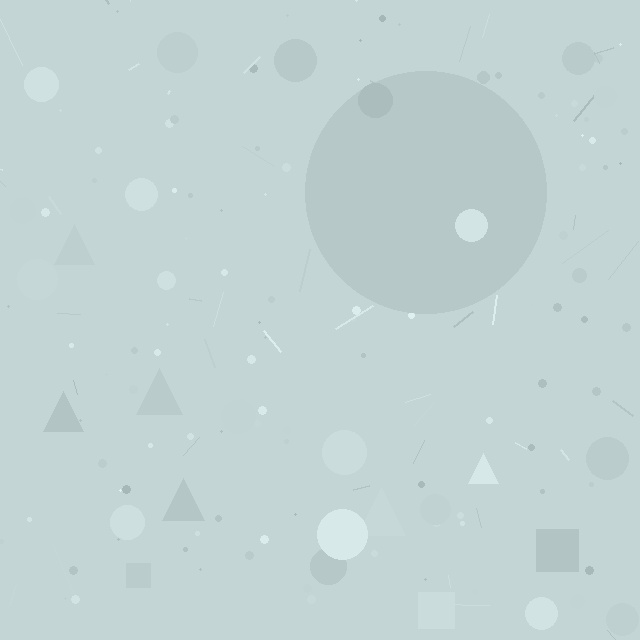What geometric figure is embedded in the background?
A circle is embedded in the background.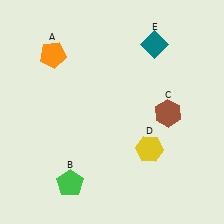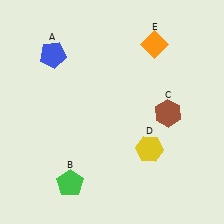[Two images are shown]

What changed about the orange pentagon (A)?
In Image 1, A is orange. In Image 2, it changed to blue.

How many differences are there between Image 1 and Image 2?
There are 2 differences between the two images.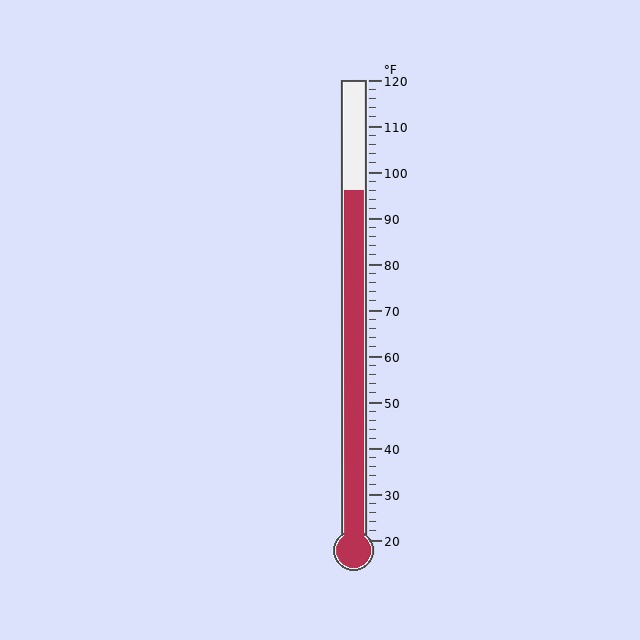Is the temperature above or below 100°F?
The temperature is below 100°F.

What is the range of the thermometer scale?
The thermometer scale ranges from 20°F to 120°F.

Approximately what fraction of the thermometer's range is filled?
The thermometer is filled to approximately 75% of its range.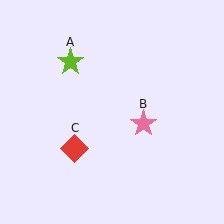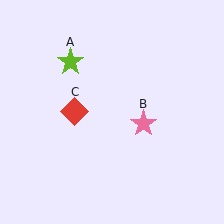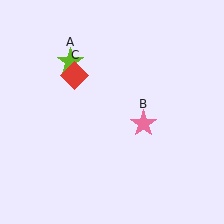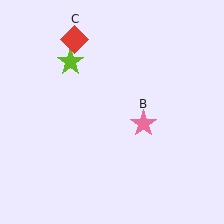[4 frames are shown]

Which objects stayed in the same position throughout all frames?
Lime star (object A) and pink star (object B) remained stationary.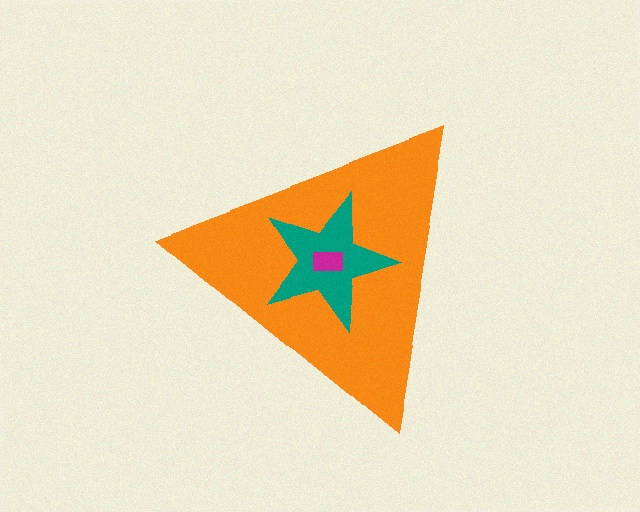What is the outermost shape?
The orange triangle.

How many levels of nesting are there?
3.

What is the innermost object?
The magenta rectangle.